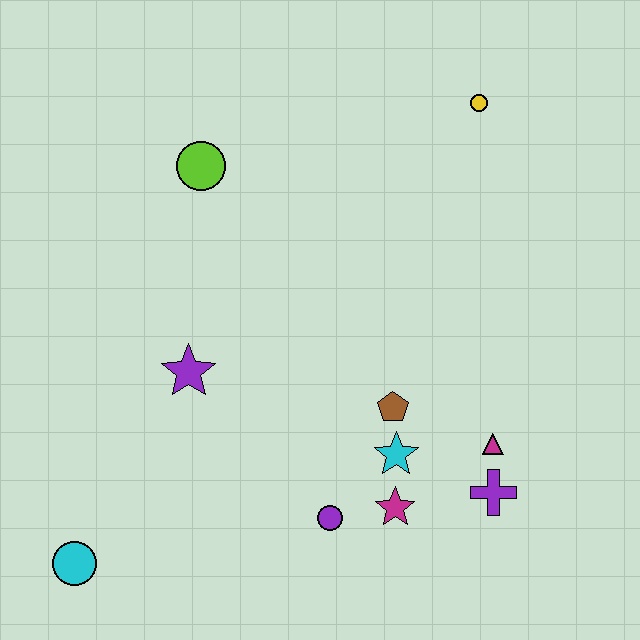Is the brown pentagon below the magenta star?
No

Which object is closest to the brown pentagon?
The cyan star is closest to the brown pentagon.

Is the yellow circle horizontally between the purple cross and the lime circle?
Yes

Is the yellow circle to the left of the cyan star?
No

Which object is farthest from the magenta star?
The yellow circle is farthest from the magenta star.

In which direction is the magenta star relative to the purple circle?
The magenta star is to the right of the purple circle.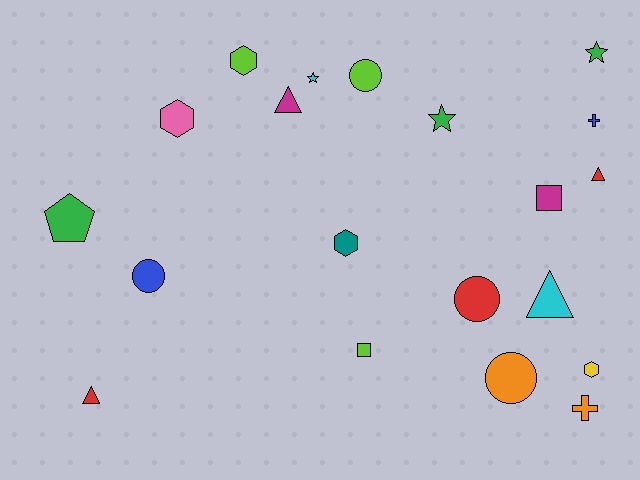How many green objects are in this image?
There are 3 green objects.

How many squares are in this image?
There are 2 squares.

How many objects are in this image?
There are 20 objects.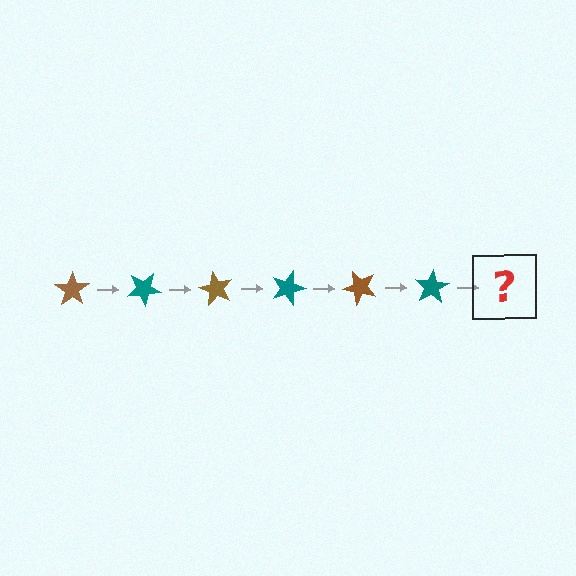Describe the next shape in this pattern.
It should be a brown star, rotated 180 degrees from the start.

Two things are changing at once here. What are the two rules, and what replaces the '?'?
The two rules are that it rotates 30 degrees each step and the color cycles through brown and teal. The '?' should be a brown star, rotated 180 degrees from the start.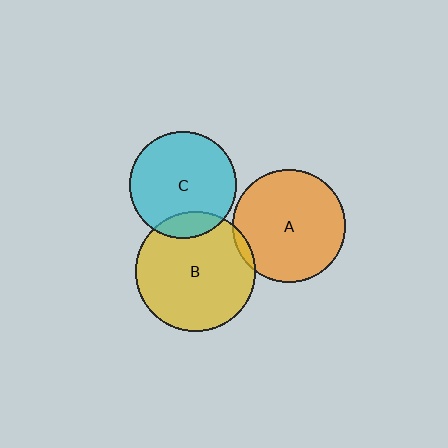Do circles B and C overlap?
Yes.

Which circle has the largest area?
Circle B (yellow).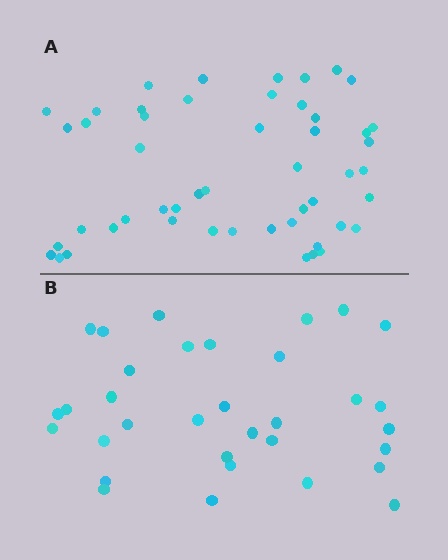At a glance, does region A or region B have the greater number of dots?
Region A (the top region) has more dots.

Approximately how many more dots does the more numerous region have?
Region A has approximately 15 more dots than region B.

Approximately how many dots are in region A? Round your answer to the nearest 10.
About 50 dots.